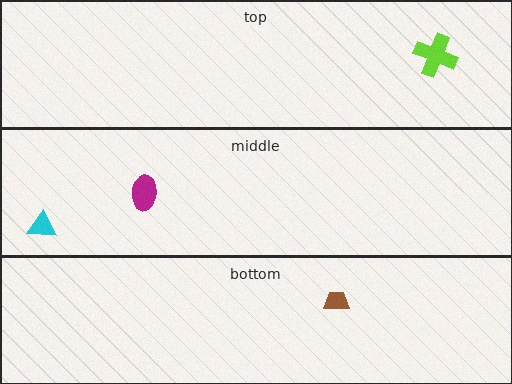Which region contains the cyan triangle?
The middle region.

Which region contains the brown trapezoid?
The bottom region.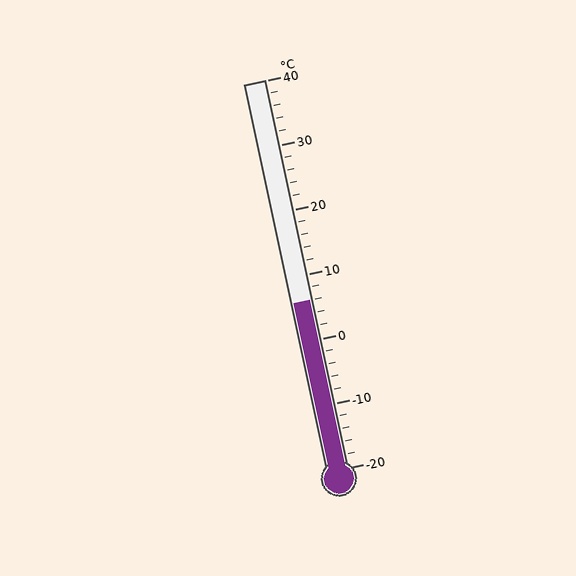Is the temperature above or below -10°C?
The temperature is above -10°C.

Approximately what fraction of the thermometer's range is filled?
The thermometer is filled to approximately 45% of its range.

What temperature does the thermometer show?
The thermometer shows approximately 6°C.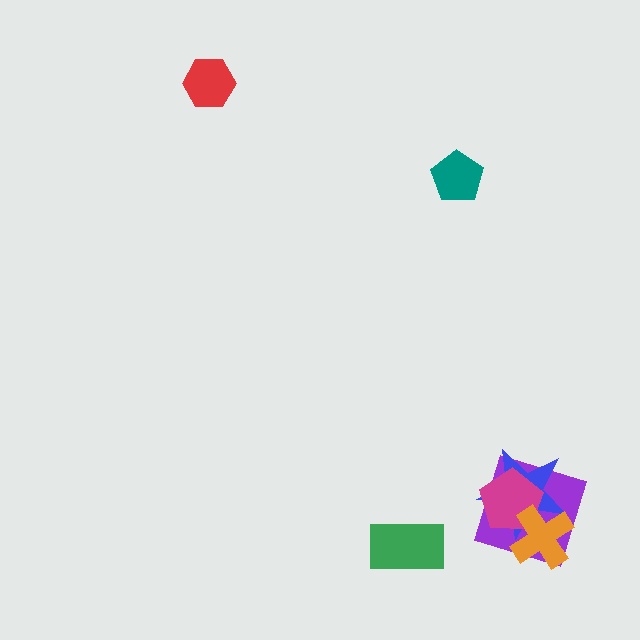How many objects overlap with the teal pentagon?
0 objects overlap with the teal pentagon.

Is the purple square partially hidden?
Yes, it is partially covered by another shape.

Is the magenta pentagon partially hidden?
Yes, it is partially covered by another shape.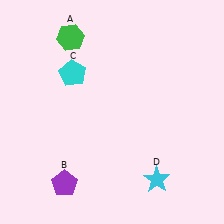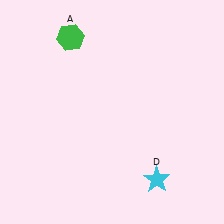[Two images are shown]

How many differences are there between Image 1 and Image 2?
There are 2 differences between the two images.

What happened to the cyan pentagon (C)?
The cyan pentagon (C) was removed in Image 2. It was in the top-left area of Image 1.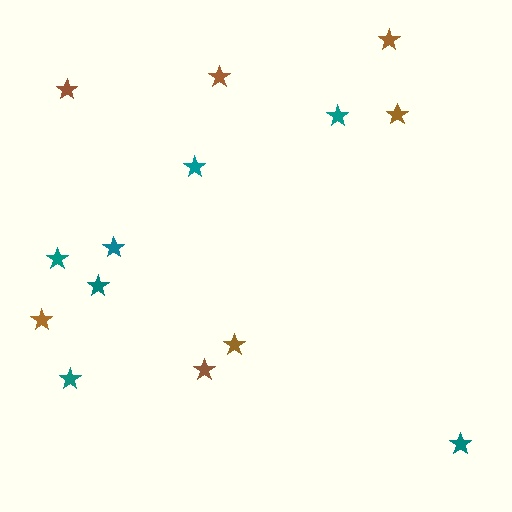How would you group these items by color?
There are 2 groups: one group of teal stars (7) and one group of brown stars (7).